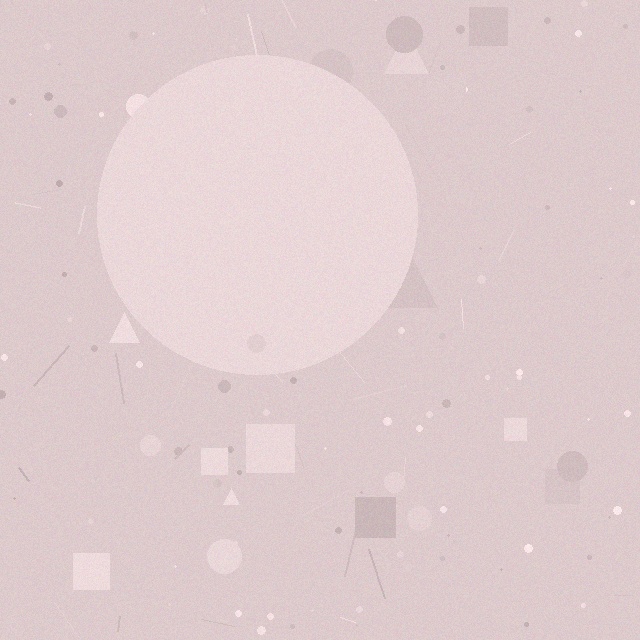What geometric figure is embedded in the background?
A circle is embedded in the background.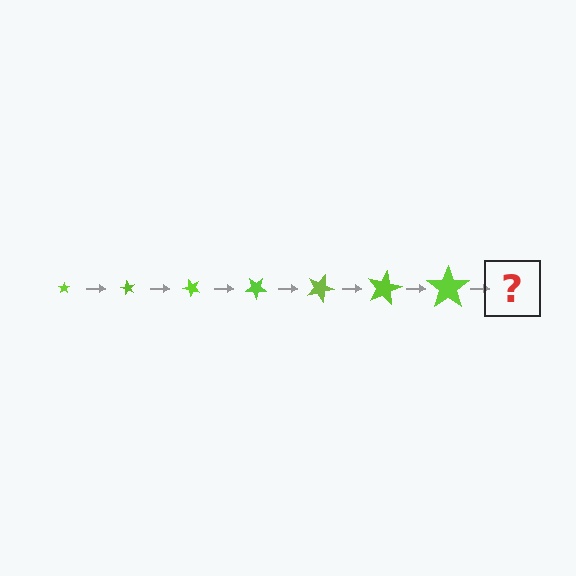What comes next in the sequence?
The next element should be a star, larger than the previous one and rotated 420 degrees from the start.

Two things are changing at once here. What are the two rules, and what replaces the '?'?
The two rules are that the star grows larger each step and it rotates 60 degrees each step. The '?' should be a star, larger than the previous one and rotated 420 degrees from the start.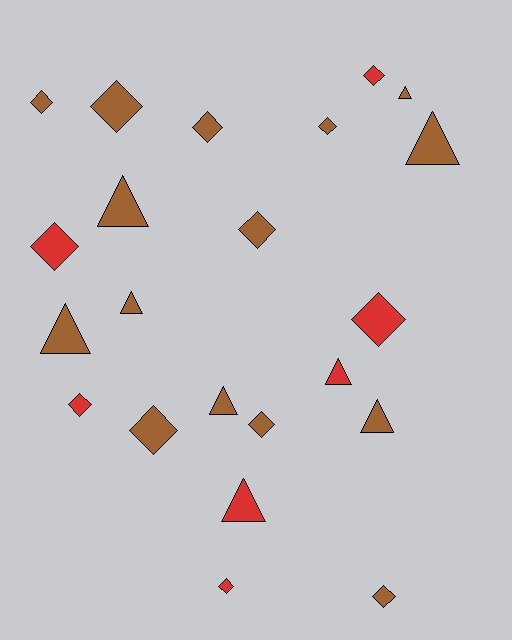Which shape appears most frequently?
Diamond, with 13 objects.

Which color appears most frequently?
Brown, with 15 objects.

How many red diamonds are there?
There are 5 red diamonds.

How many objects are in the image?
There are 22 objects.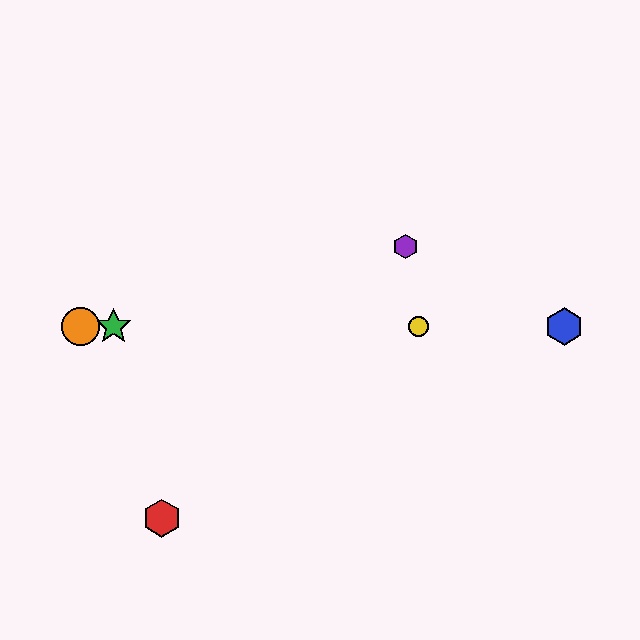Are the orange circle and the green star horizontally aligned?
Yes, both are at y≈327.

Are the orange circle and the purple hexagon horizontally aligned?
No, the orange circle is at y≈327 and the purple hexagon is at y≈247.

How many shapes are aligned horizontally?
4 shapes (the blue hexagon, the green star, the yellow circle, the orange circle) are aligned horizontally.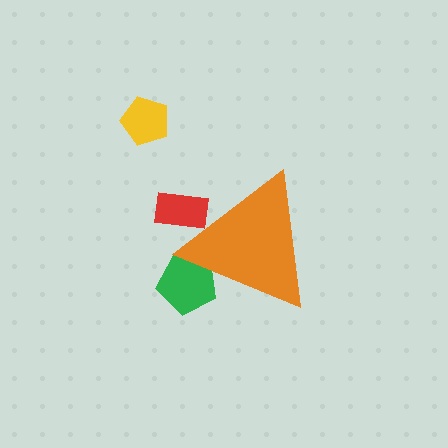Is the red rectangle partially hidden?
Yes, the red rectangle is partially hidden behind the orange triangle.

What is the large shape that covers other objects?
An orange triangle.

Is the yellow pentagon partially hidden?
No, the yellow pentagon is fully visible.